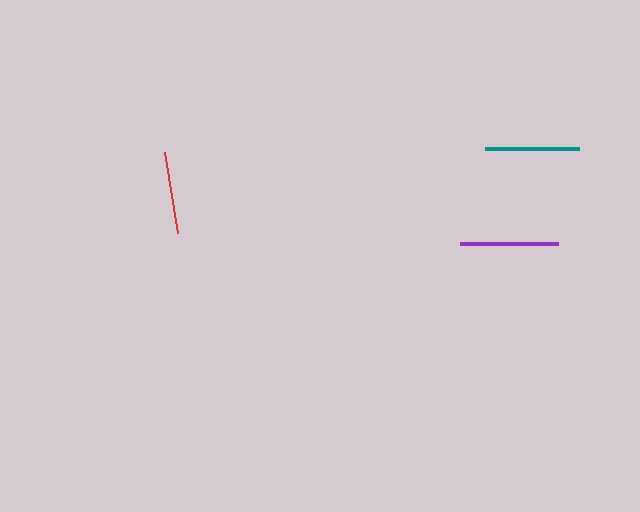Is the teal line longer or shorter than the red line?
The teal line is longer than the red line.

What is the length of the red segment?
The red segment is approximately 82 pixels long.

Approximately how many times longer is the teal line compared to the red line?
The teal line is approximately 1.2 times the length of the red line.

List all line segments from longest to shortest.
From longest to shortest: purple, teal, red.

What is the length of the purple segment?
The purple segment is approximately 98 pixels long.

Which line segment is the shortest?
The red line is the shortest at approximately 82 pixels.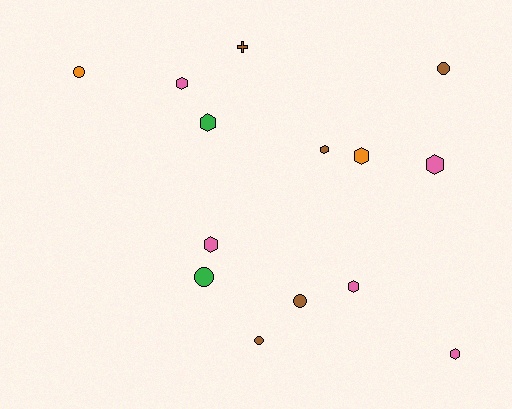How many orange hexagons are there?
There is 1 orange hexagon.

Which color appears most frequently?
Pink, with 5 objects.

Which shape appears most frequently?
Hexagon, with 8 objects.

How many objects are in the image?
There are 14 objects.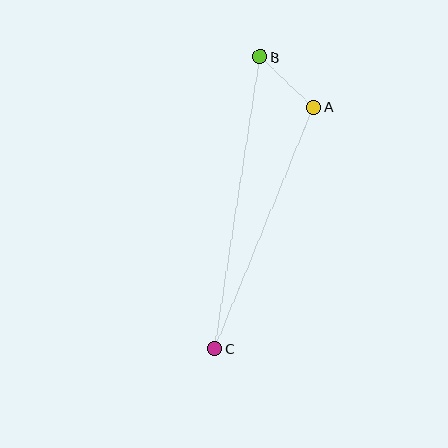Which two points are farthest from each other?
Points B and C are farthest from each other.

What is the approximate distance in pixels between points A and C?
The distance between A and C is approximately 261 pixels.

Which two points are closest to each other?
Points A and B are closest to each other.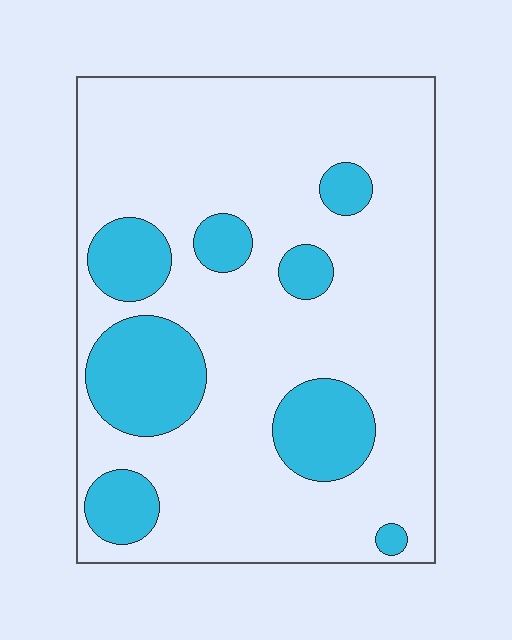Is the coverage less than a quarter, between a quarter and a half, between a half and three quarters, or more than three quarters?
Less than a quarter.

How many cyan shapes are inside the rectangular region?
8.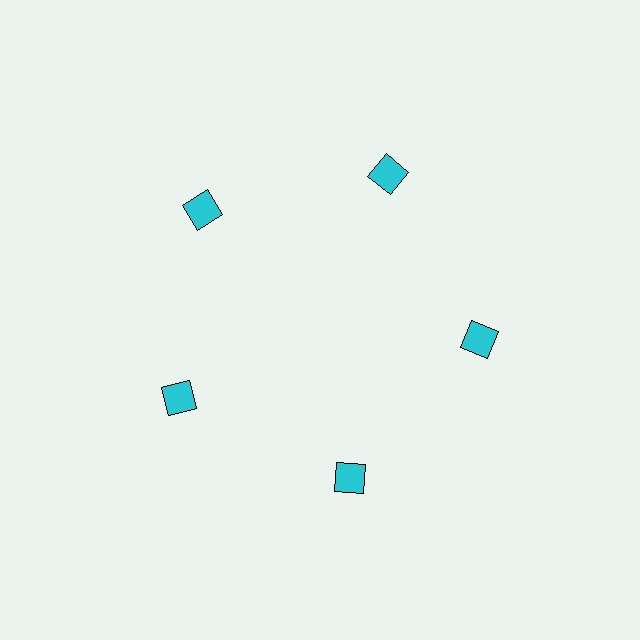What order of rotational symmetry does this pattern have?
This pattern has 5-fold rotational symmetry.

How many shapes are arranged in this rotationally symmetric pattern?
There are 5 shapes, arranged in 5 groups of 1.